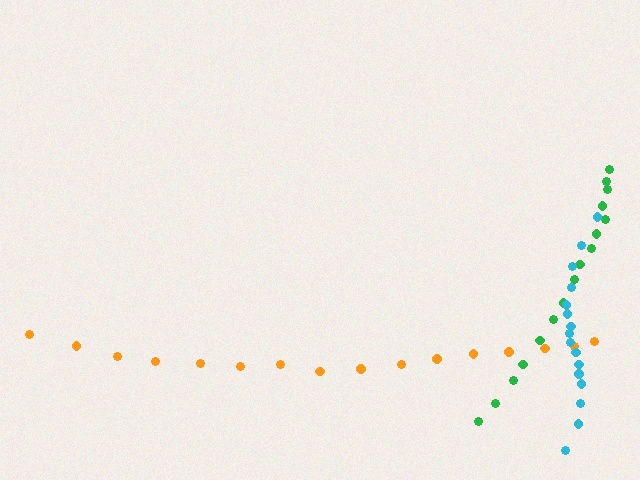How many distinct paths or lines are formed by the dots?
There are 3 distinct paths.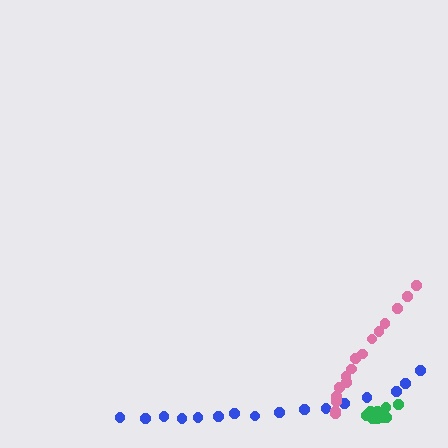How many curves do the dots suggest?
There are 3 distinct paths.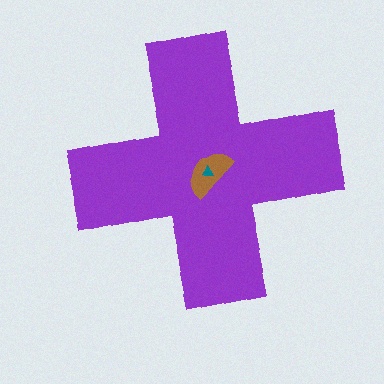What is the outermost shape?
The purple cross.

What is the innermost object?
The teal triangle.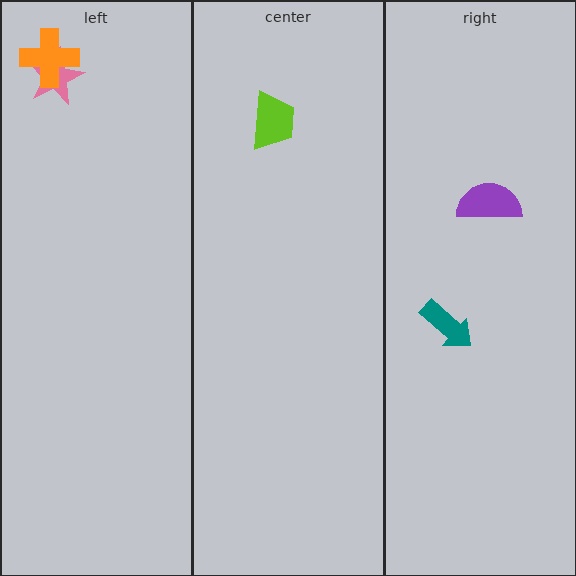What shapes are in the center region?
The lime trapezoid.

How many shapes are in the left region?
2.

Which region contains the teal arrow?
The right region.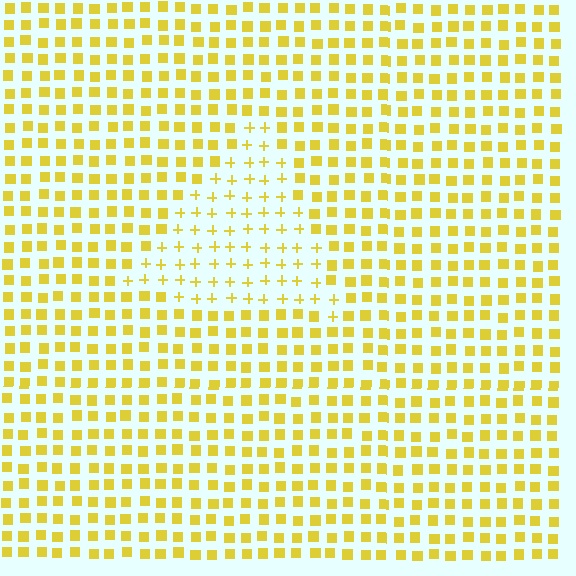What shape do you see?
I see a triangle.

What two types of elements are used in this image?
The image uses plus signs inside the triangle region and squares outside it.